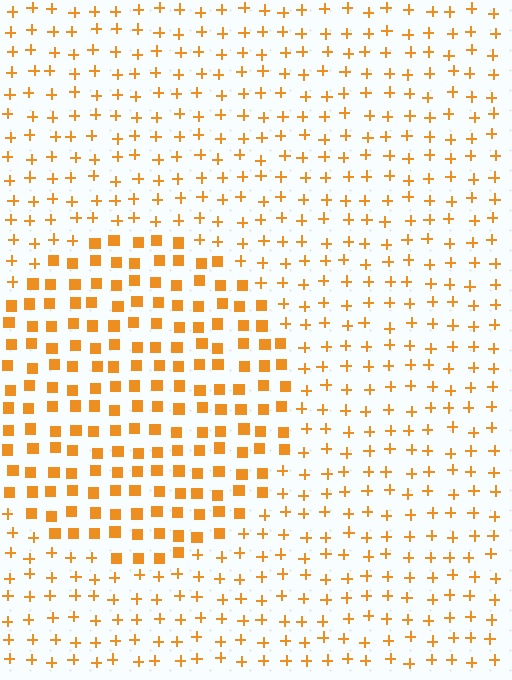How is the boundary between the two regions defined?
The boundary is defined by a change in element shape: squares inside vs. plus signs outside. All elements share the same color and spacing.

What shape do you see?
I see a circle.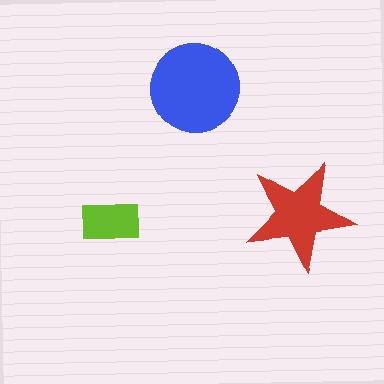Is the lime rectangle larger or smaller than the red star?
Smaller.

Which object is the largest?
The blue circle.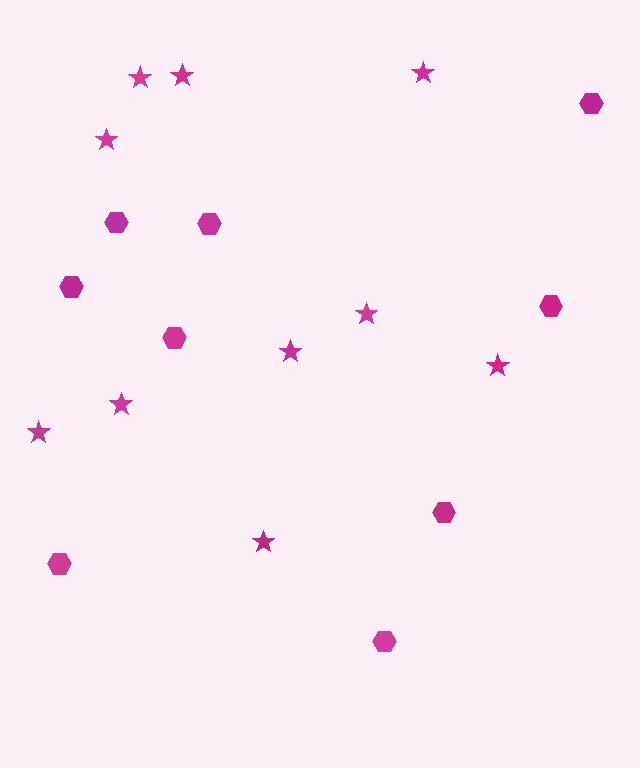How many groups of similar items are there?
There are 2 groups: one group of hexagons (9) and one group of stars (10).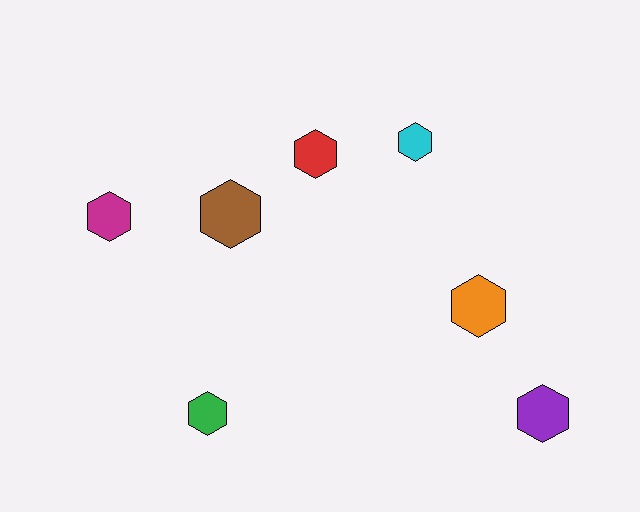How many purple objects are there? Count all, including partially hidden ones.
There is 1 purple object.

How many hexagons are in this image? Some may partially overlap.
There are 7 hexagons.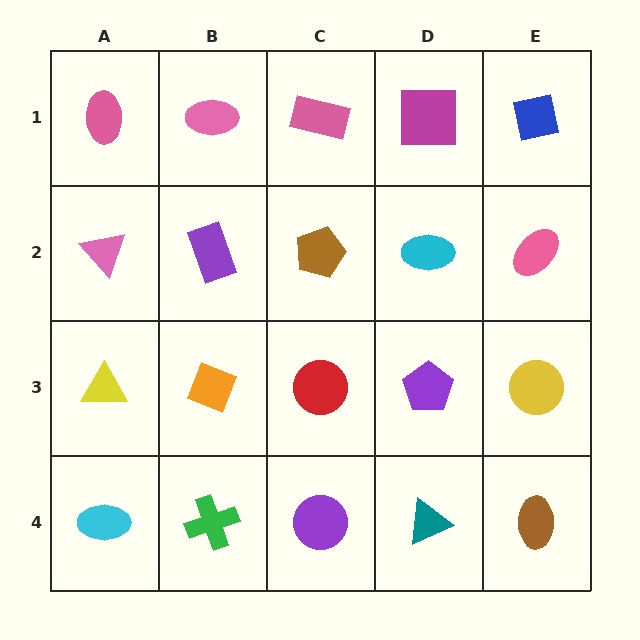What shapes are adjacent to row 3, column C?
A brown pentagon (row 2, column C), a purple circle (row 4, column C), an orange diamond (row 3, column B), a purple pentagon (row 3, column D).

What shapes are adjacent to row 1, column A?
A pink triangle (row 2, column A), a pink ellipse (row 1, column B).